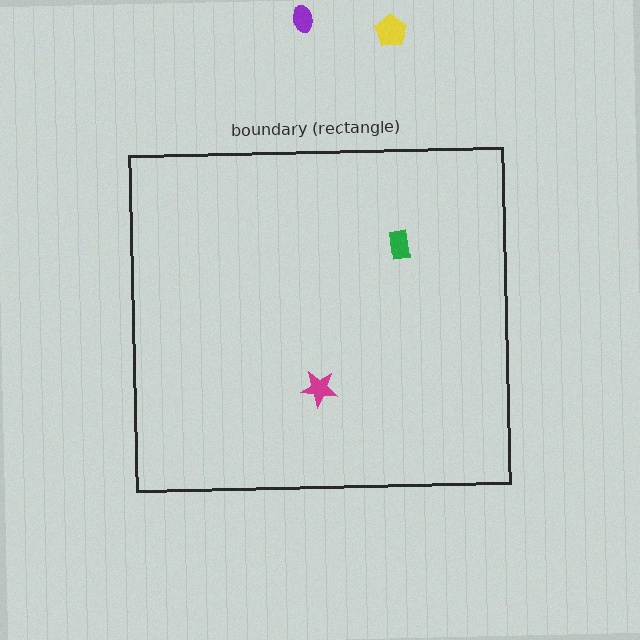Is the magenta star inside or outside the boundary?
Inside.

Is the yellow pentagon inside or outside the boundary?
Outside.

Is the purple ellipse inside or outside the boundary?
Outside.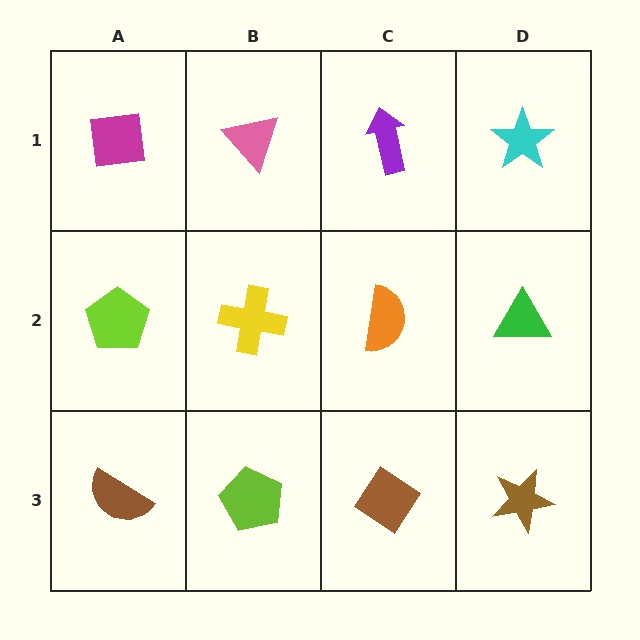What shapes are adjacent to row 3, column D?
A green triangle (row 2, column D), a brown diamond (row 3, column C).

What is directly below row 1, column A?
A lime pentagon.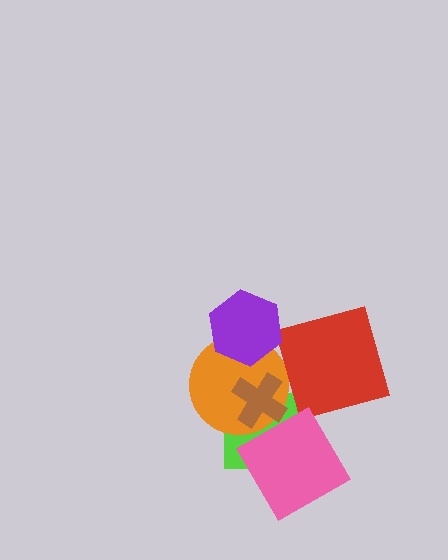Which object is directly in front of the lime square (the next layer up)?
The orange circle is directly in front of the lime square.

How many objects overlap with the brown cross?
2 objects overlap with the brown cross.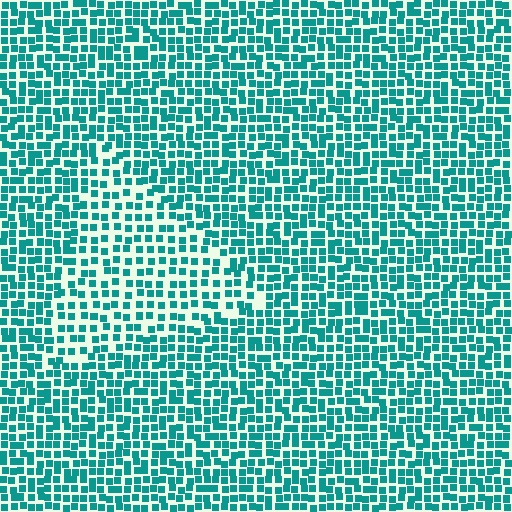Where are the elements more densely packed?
The elements are more densely packed outside the triangle boundary.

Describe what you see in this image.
The image contains small teal elements arranged at two different densities. A triangle-shaped region is visible where the elements are less densely packed than the surrounding area.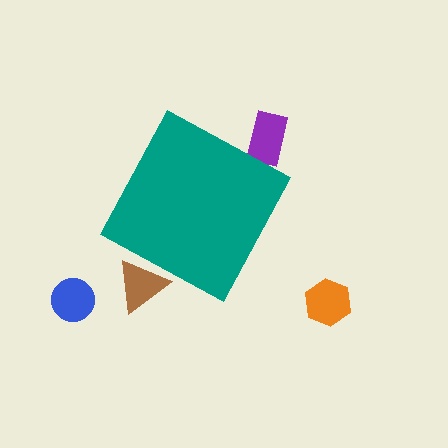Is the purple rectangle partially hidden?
Yes, the purple rectangle is partially hidden behind the teal diamond.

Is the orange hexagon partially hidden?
No, the orange hexagon is fully visible.